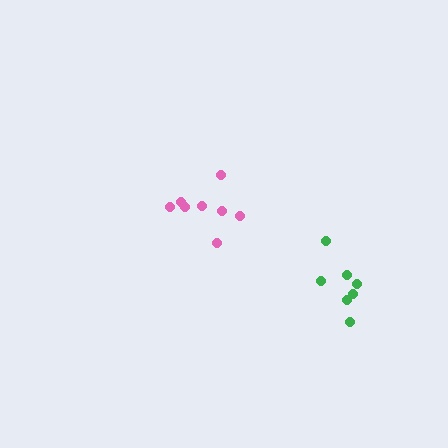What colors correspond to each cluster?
The clusters are colored: pink, green.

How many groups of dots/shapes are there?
There are 2 groups.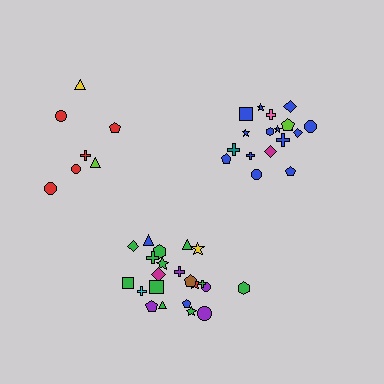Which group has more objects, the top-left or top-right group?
The top-right group.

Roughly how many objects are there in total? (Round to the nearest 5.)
Roughly 45 objects in total.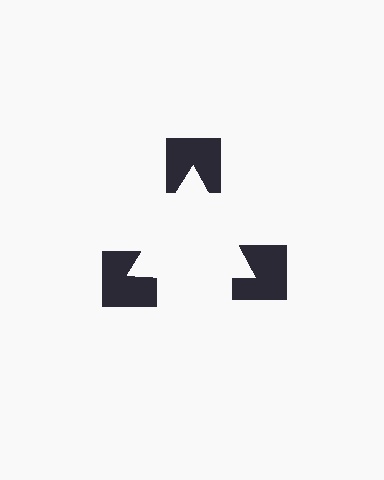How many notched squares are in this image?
There are 3 — one at each vertex of the illusory triangle.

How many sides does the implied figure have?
3 sides.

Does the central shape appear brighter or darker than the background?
It typically appears slightly brighter than the background, even though no actual brightness change is drawn.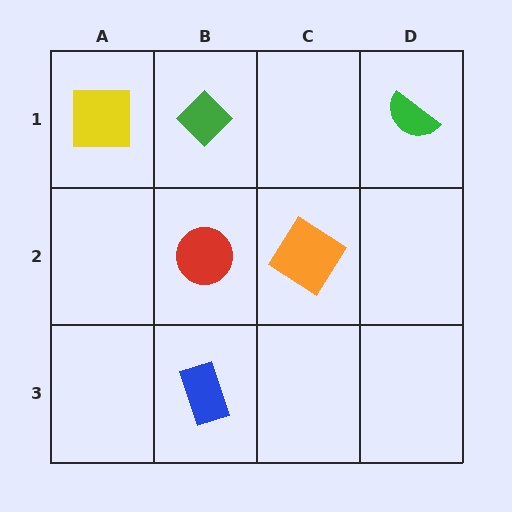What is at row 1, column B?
A green diamond.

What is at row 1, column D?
A green semicircle.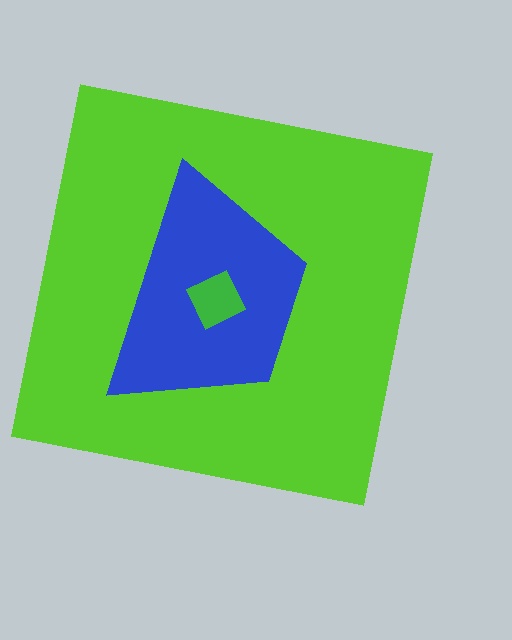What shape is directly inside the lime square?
The blue trapezoid.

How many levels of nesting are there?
3.